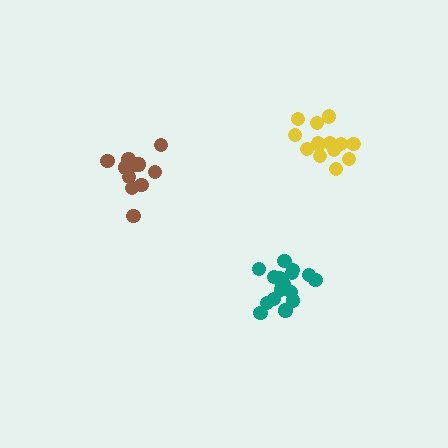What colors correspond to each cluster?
The clusters are colored: brown, teal, yellow.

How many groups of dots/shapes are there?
There are 3 groups.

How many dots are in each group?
Group 1: 13 dots, Group 2: 19 dots, Group 3: 14 dots (46 total).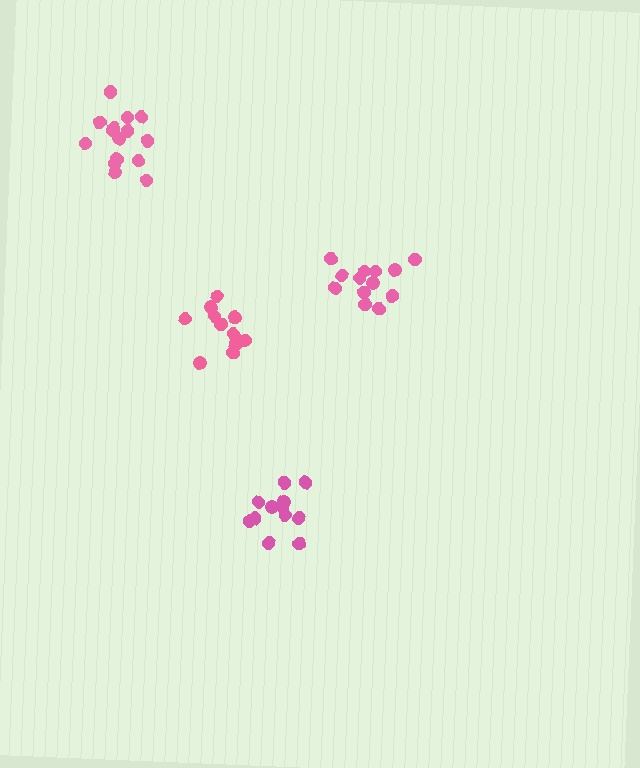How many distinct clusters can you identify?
There are 4 distinct clusters.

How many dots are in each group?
Group 1: 14 dots, Group 2: 12 dots, Group 3: 13 dots, Group 4: 15 dots (54 total).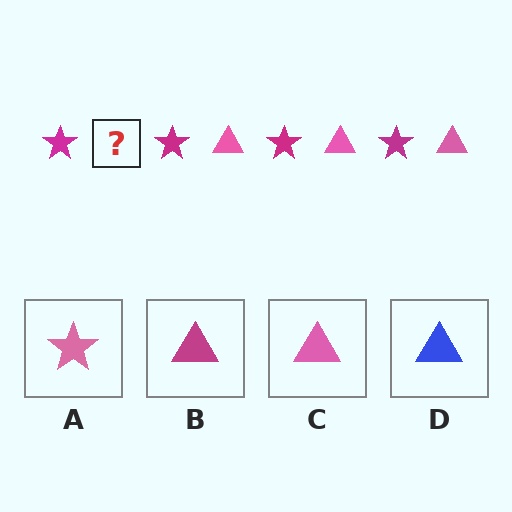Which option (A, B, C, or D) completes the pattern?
C.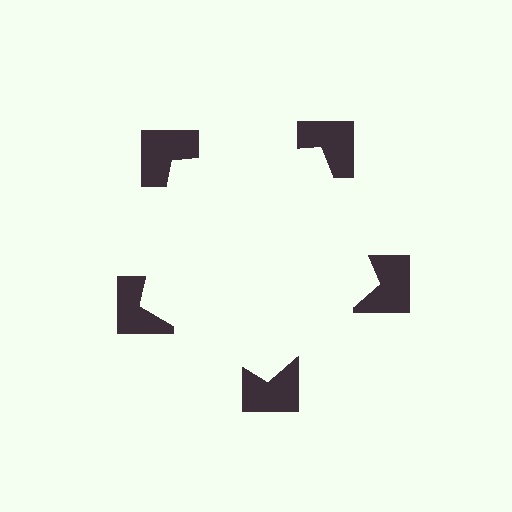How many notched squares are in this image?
There are 5 — one at each vertex of the illusory pentagon.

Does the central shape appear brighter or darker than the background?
It typically appears slightly brighter than the background, even though no actual brightness change is drawn.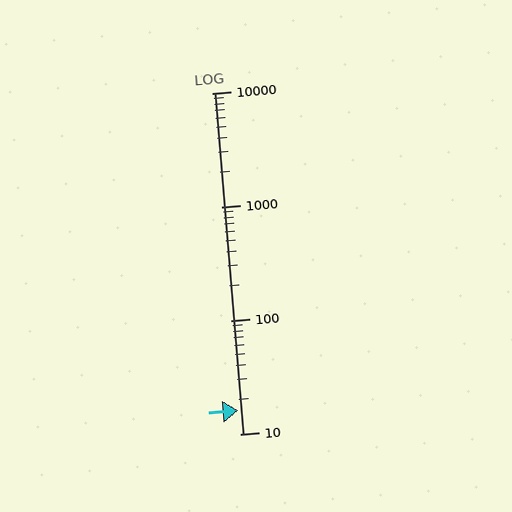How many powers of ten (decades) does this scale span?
The scale spans 3 decades, from 10 to 10000.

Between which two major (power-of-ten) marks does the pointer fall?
The pointer is between 10 and 100.